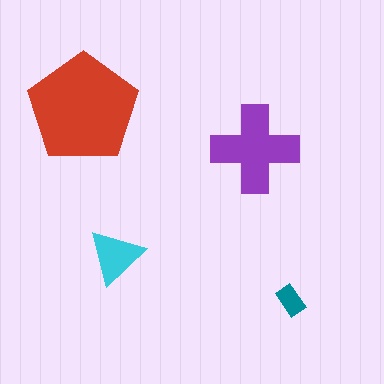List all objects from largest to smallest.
The red pentagon, the purple cross, the cyan triangle, the teal rectangle.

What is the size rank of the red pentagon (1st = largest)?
1st.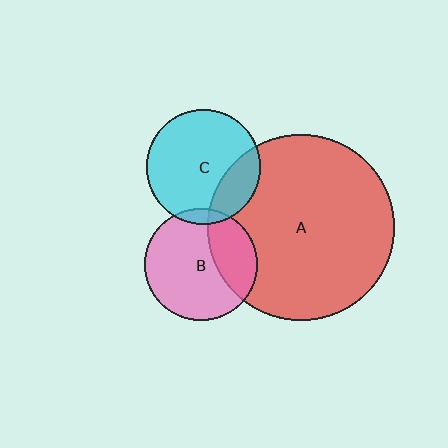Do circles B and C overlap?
Yes.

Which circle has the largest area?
Circle A (red).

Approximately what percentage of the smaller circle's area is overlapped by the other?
Approximately 5%.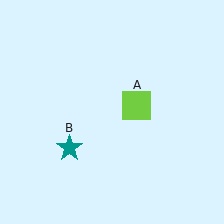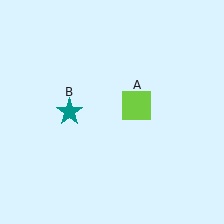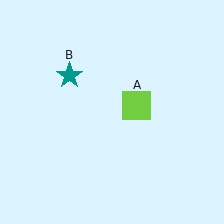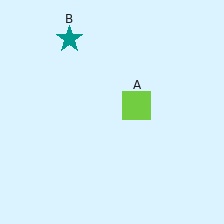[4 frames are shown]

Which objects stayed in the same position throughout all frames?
Lime square (object A) remained stationary.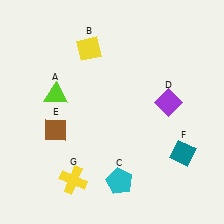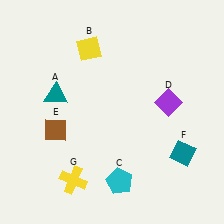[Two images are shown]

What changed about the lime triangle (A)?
In Image 1, A is lime. In Image 2, it changed to teal.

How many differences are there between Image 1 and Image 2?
There is 1 difference between the two images.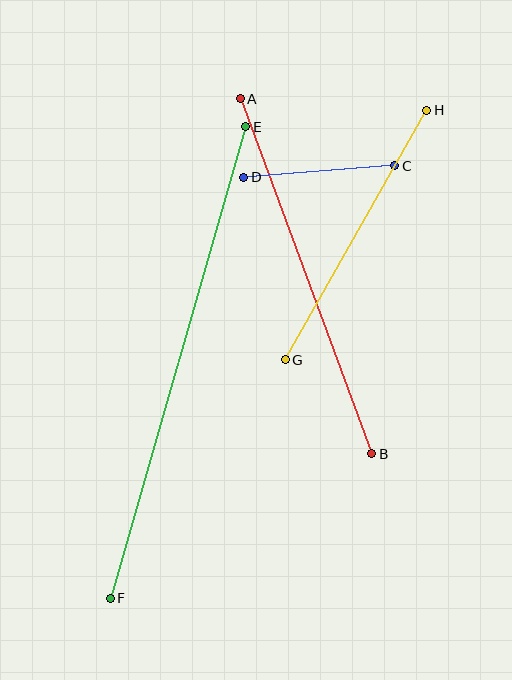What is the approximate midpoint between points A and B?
The midpoint is at approximately (306, 276) pixels.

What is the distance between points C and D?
The distance is approximately 151 pixels.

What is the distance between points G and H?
The distance is approximately 287 pixels.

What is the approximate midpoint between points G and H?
The midpoint is at approximately (356, 235) pixels.